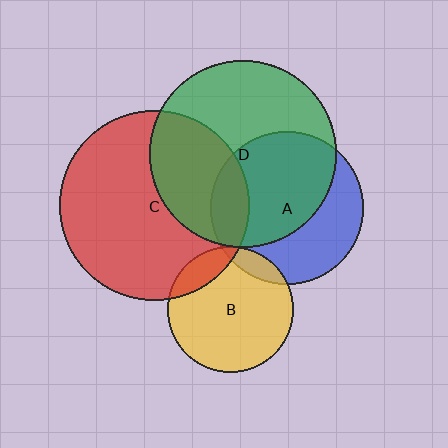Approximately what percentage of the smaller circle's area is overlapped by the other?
Approximately 15%.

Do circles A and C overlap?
Yes.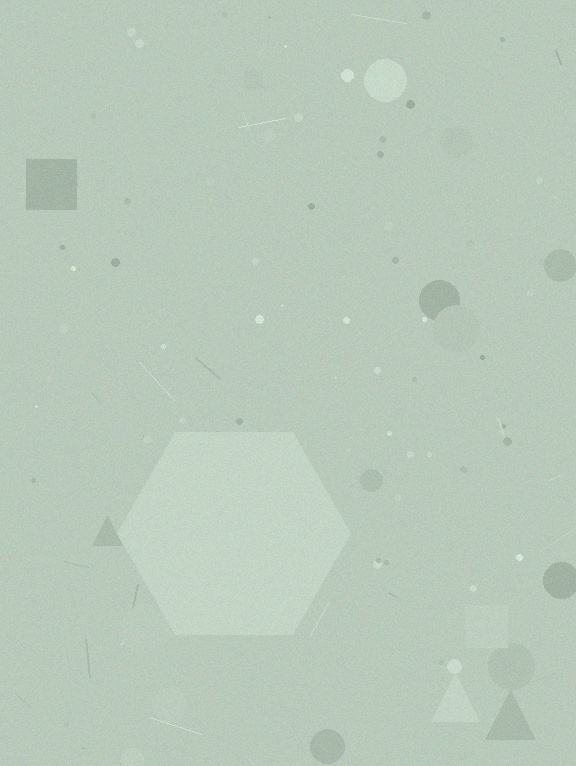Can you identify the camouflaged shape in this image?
The camouflaged shape is a hexagon.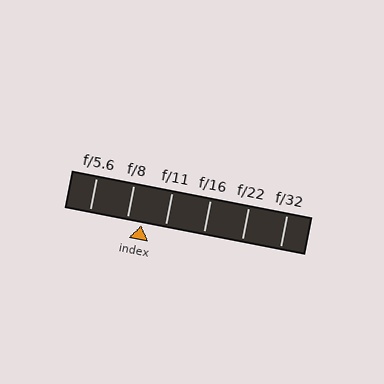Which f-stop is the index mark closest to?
The index mark is closest to f/8.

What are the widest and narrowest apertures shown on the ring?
The widest aperture shown is f/5.6 and the narrowest is f/32.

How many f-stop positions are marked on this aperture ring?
There are 6 f-stop positions marked.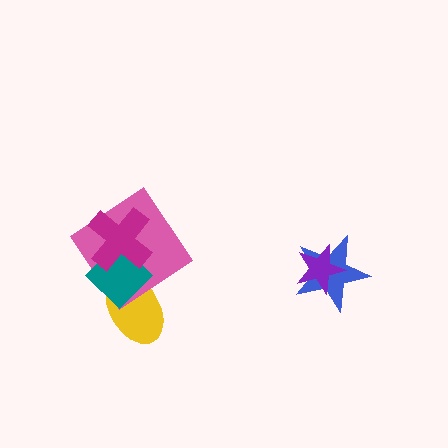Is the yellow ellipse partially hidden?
Yes, it is partially covered by another shape.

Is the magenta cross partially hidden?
No, no other shape covers it.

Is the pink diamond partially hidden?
Yes, it is partially covered by another shape.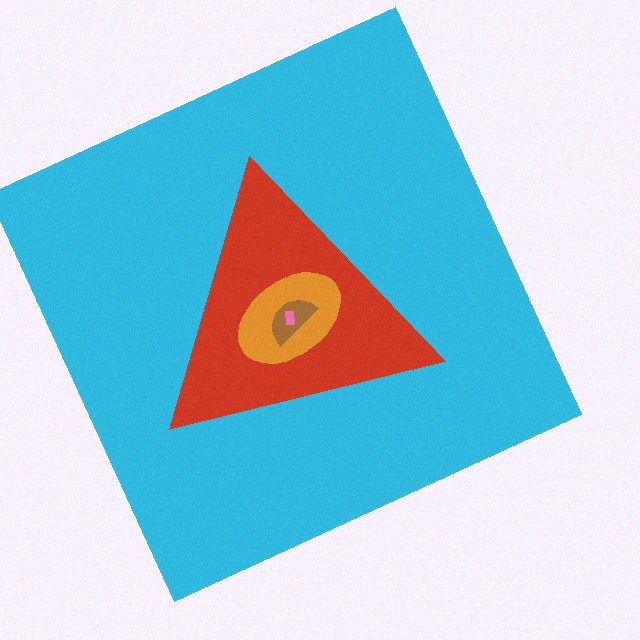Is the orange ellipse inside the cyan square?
Yes.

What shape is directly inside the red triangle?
The orange ellipse.